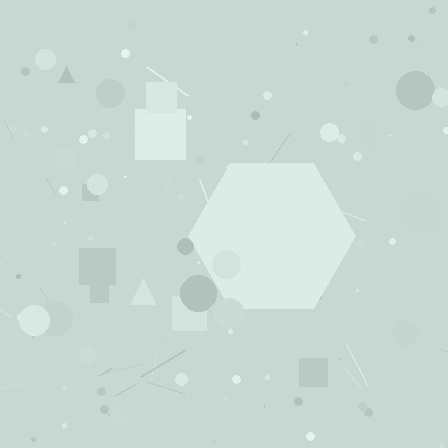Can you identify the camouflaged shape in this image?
The camouflaged shape is a hexagon.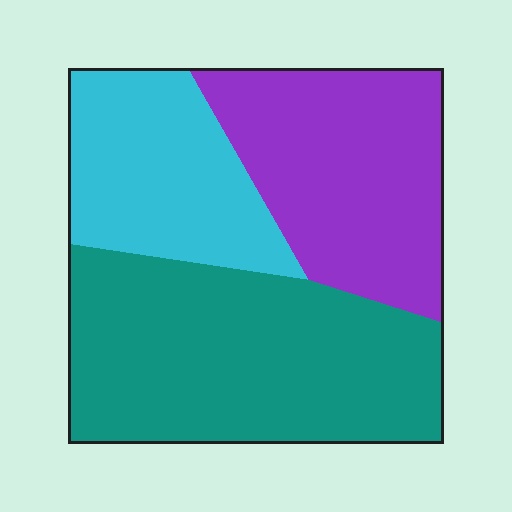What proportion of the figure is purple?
Purple covers around 30% of the figure.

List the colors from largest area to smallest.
From largest to smallest: teal, purple, cyan.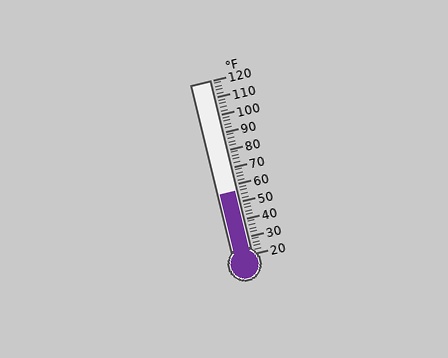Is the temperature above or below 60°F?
The temperature is below 60°F.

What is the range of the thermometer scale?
The thermometer scale ranges from 20°F to 120°F.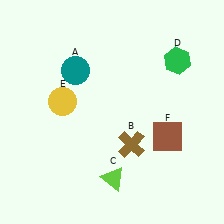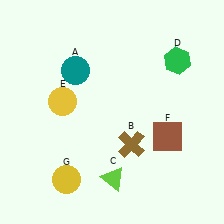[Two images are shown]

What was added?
A yellow circle (G) was added in Image 2.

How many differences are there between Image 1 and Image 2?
There is 1 difference between the two images.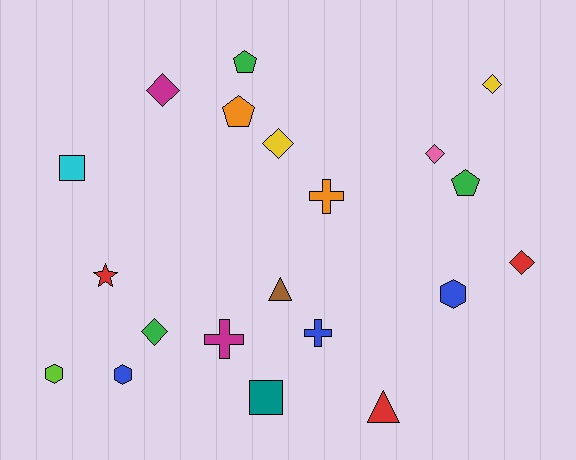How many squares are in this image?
There are 2 squares.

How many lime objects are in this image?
There is 1 lime object.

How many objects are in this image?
There are 20 objects.